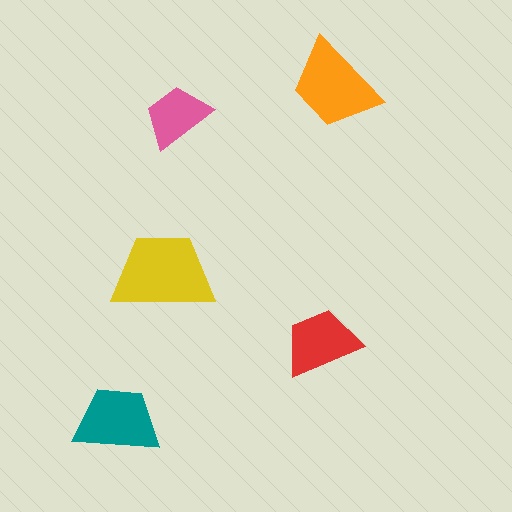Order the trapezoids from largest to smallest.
the yellow one, the orange one, the teal one, the red one, the pink one.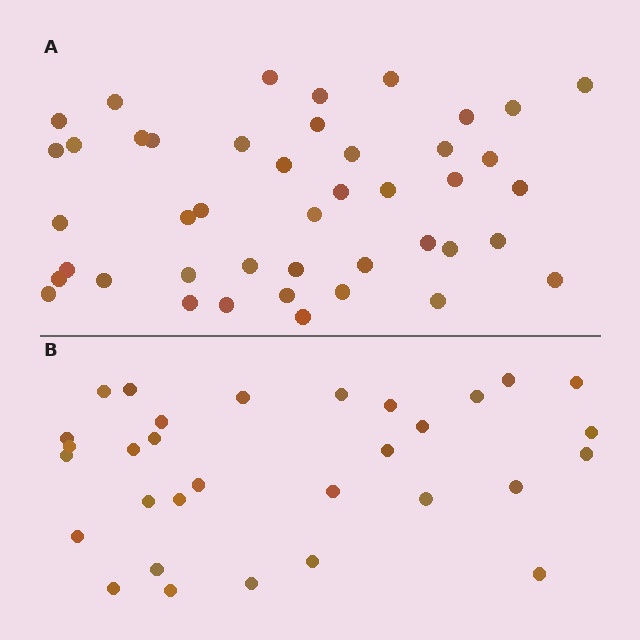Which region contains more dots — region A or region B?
Region A (the top region) has more dots.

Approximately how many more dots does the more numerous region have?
Region A has approximately 15 more dots than region B.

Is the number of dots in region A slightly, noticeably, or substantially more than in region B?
Region A has noticeably more, but not dramatically so. The ratio is roughly 1.4 to 1.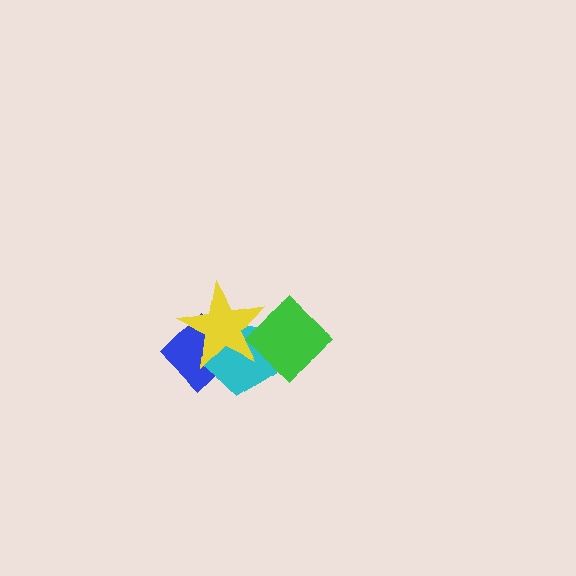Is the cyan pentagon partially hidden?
Yes, it is partially covered by another shape.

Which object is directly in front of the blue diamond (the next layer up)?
The cyan pentagon is directly in front of the blue diamond.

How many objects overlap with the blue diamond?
2 objects overlap with the blue diamond.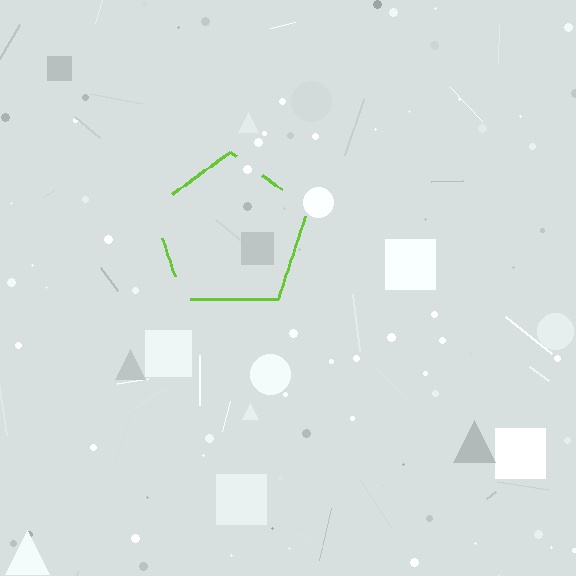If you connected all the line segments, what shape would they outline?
They would outline a pentagon.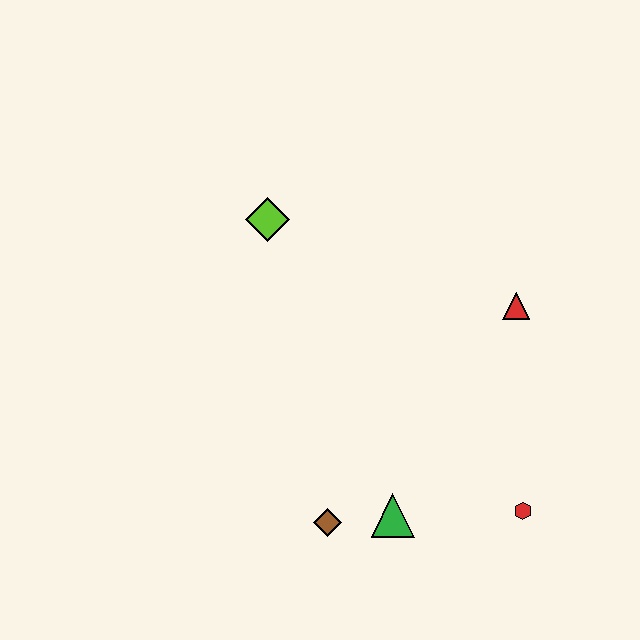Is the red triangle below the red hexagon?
No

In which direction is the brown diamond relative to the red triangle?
The brown diamond is below the red triangle.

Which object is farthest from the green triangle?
The lime diamond is farthest from the green triangle.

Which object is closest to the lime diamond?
The red triangle is closest to the lime diamond.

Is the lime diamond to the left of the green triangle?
Yes